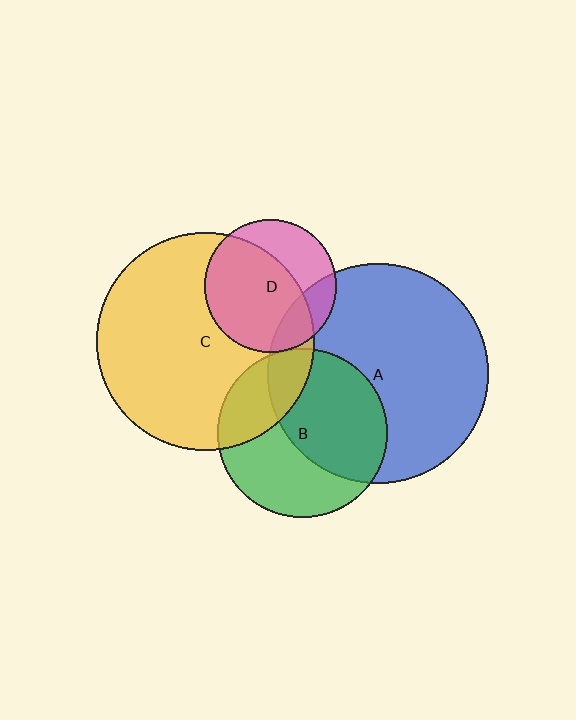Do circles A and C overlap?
Yes.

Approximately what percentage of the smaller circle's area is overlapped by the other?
Approximately 10%.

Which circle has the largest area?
Circle A (blue).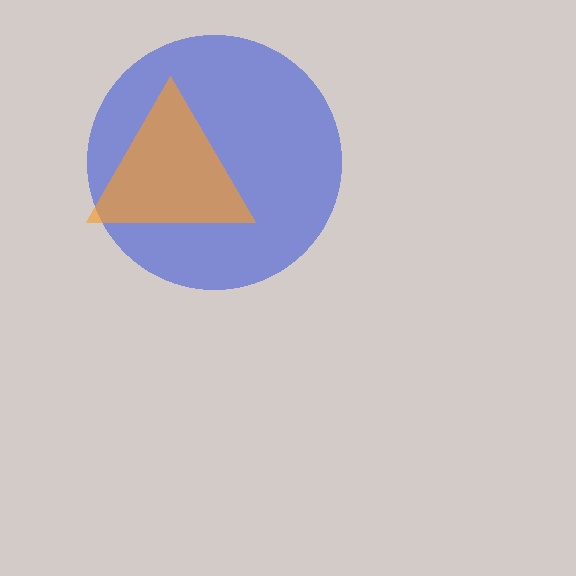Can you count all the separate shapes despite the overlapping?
Yes, there are 2 separate shapes.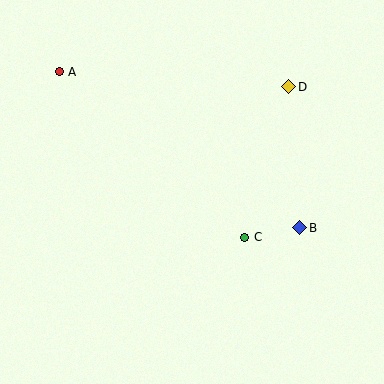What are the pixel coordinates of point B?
Point B is at (300, 228).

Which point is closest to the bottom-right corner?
Point B is closest to the bottom-right corner.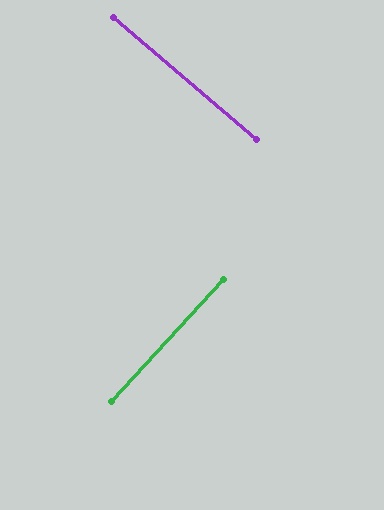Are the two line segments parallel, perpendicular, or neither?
Perpendicular — they meet at approximately 88°.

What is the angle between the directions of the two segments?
Approximately 88 degrees.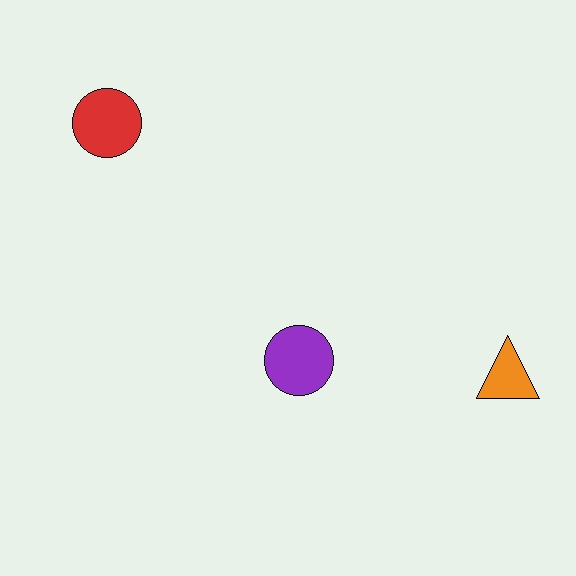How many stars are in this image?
There are no stars.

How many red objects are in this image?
There is 1 red object.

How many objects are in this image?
There are 3 objects.